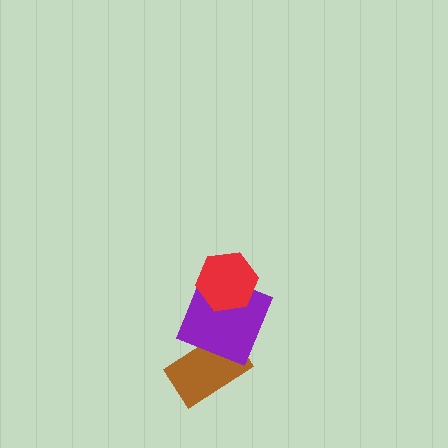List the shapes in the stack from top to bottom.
From top to bottom: the red hexagon, the purple square, the brown rectangle.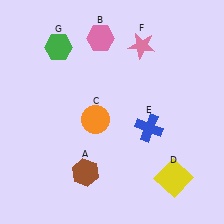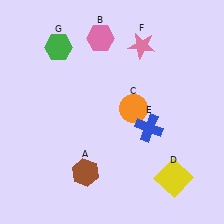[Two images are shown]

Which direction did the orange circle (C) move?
The orange circle (C) moved right.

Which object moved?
The orange circle (C) moved right.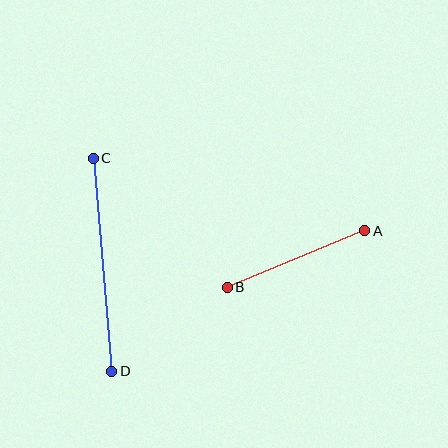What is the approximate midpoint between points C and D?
The midpoint is at approximately (102, 265) pixels.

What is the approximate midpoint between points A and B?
The midpoint is at approximately (296, 259) pixels.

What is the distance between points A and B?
The distance is approximately 149 pixels.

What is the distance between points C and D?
The distance is approximately 214 pixels.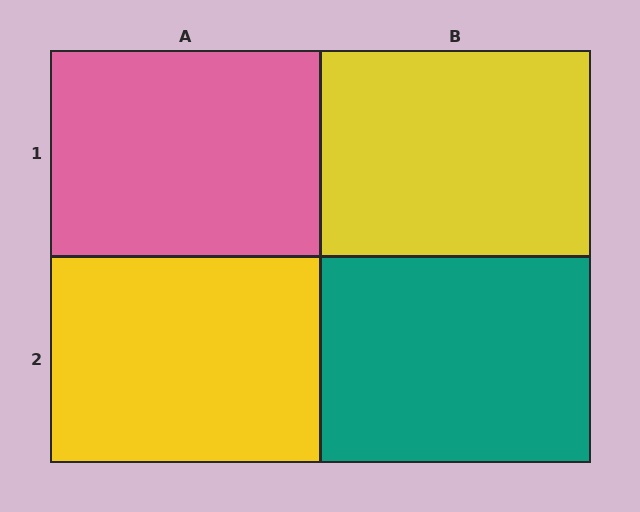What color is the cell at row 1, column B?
Yellow.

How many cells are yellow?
2 cells are yellow.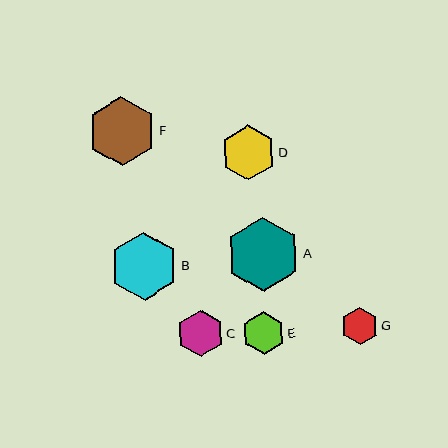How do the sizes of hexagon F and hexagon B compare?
Hexagon F and hexagon B are approximately the same size.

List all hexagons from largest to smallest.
From largest to smallest: A, F, B, D, C, E, G.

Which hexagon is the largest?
Hexagon A is the largest with a size of approximately 74 pixels.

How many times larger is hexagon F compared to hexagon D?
Hexagon F is approximately 1.2 times the size of hexagon D.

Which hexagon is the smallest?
Hexagon G is the smallest with a size of approximately 37 pixels.